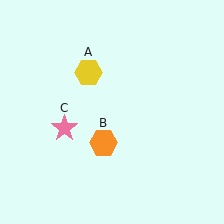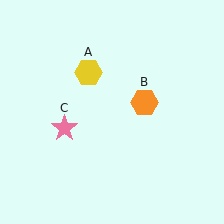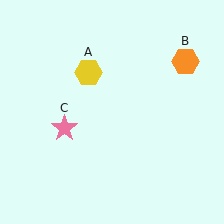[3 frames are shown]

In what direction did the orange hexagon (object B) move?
The orange hexagon (object B) moved up and to the right.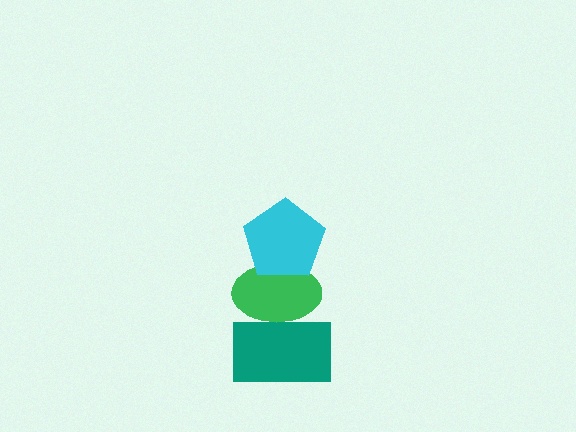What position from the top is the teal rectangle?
The teal rectangle is 3rd from the top.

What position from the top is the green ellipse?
The green ellipse is 2nd from the top.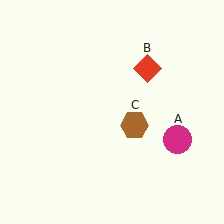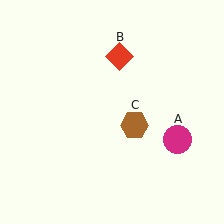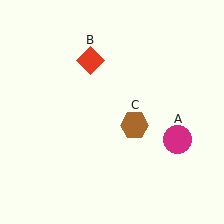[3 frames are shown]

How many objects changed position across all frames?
1 object changed position: red diamond (object B).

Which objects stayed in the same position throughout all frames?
Magenta circle (object A) and brown hexagon (object C) remained stationary.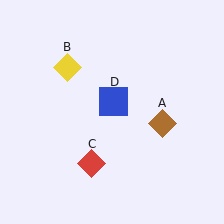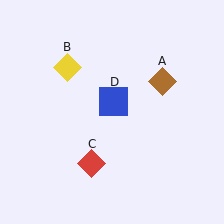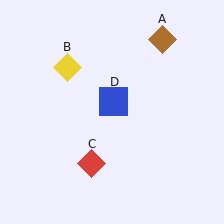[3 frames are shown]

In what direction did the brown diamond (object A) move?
The brown diamond (object A) moved up.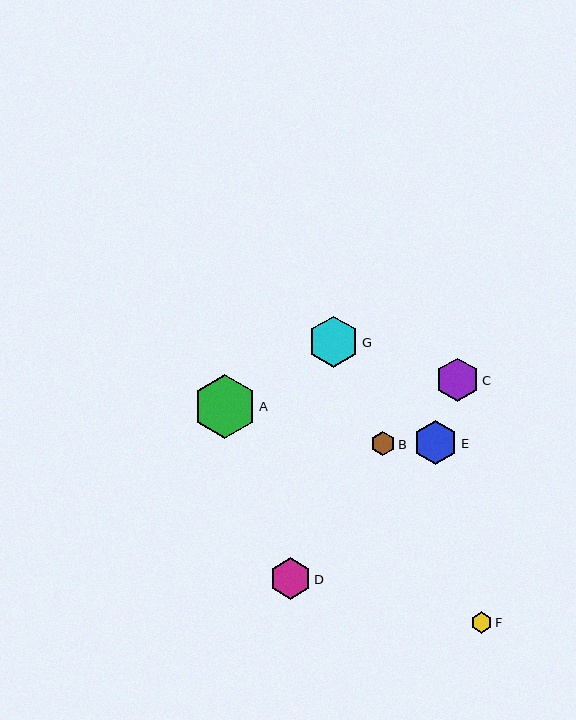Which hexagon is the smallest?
Hexagon F is the smallest with a size of approximately 21 pixels.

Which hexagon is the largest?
Hexagon A is the largest with a size of approximately 63 pixels.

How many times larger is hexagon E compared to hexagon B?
Hexagon E is approximately 1.8 times the size of hexagon B.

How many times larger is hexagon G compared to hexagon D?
Hexagon G is approximately 1.2 times the size of hexagon D.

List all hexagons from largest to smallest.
From largest to smallest: A, G, E, C, D, B, F.